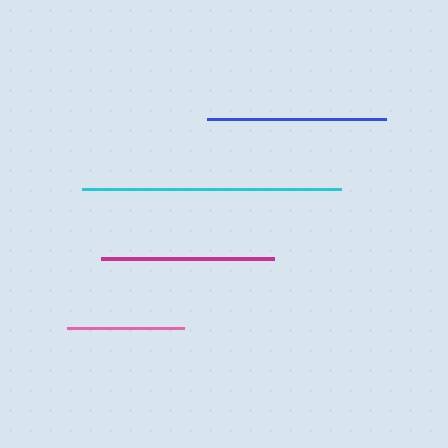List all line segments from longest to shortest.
From longest to shortest: cyan, blue, magenta, pink.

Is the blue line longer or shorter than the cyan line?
The cyan line is longer than the blue line.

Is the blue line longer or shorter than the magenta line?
The blue line is longer than the magenta line.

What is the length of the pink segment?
The pink segment is approximately 116 pixels long.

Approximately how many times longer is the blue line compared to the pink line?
The blue line is approximately 1.5 times the length of the pink line.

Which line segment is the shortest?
The pink line is the shortest at approximately 116 pixels.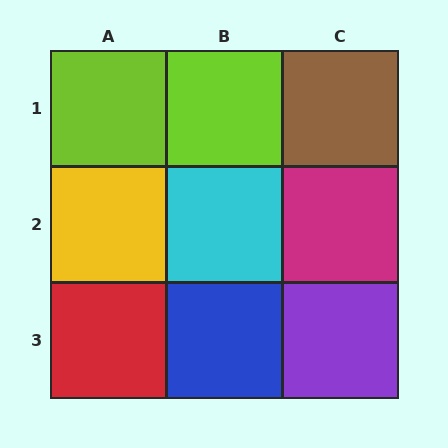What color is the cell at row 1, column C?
Brown.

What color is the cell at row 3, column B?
Blue.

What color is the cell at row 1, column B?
Lime.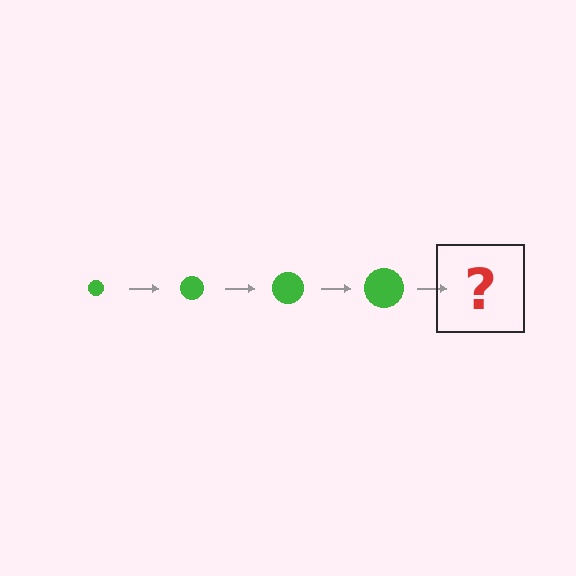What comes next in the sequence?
The next element should be a green circle, larger than the previous one.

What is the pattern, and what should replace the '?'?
The pattern is that the circle gets progressively larger each step. The '?' should be a green circle, larger than the previous one.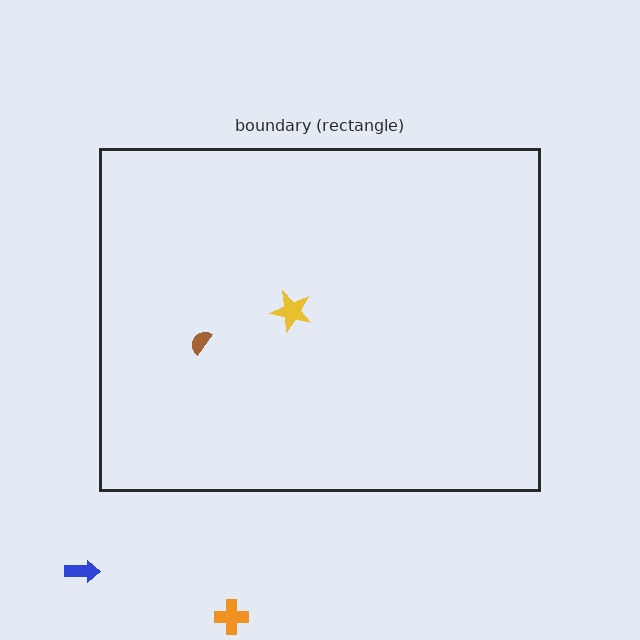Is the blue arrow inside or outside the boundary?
Outside.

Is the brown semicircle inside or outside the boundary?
Inside.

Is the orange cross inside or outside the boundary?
Outside.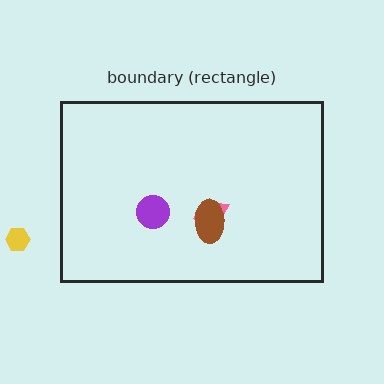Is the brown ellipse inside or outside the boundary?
Inside.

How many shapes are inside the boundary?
3 inside, 1 outside.